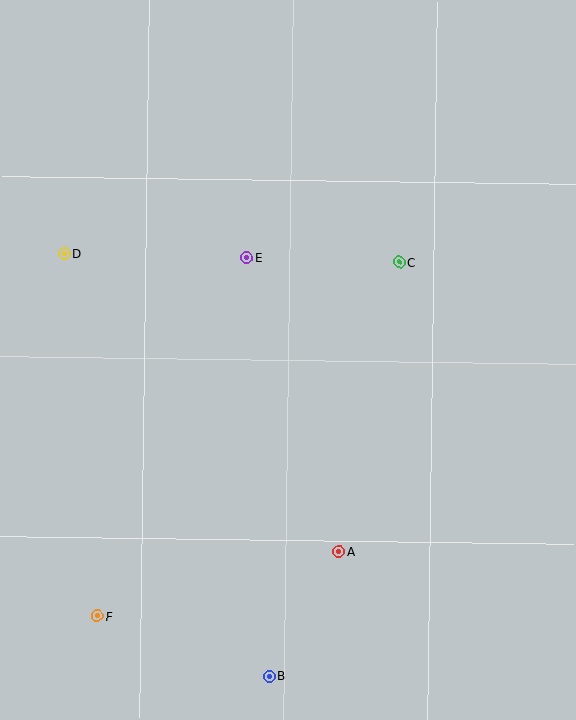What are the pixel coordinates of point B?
Point B is at (269, 676).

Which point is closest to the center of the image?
Point E at (247, 258) is closest to the center.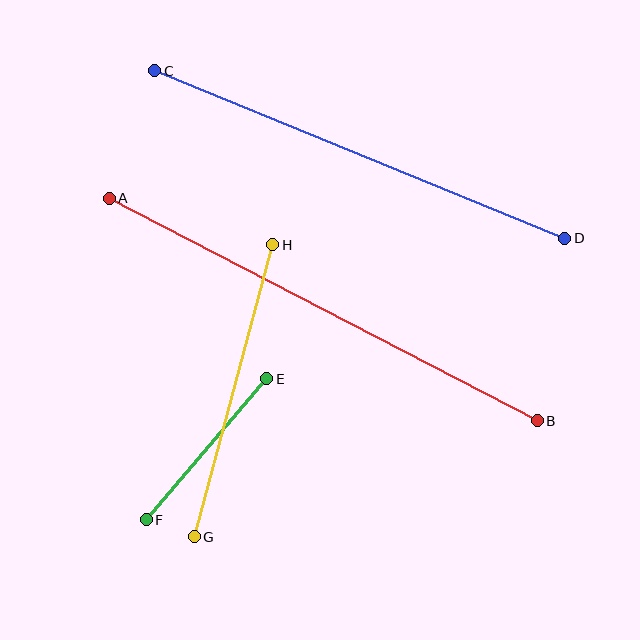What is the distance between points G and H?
The distance is approximately 302 pixels.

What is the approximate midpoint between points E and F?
The midpoint is at approximately (206, 449) pixels.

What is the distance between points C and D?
The distance is approximately 443 pixels.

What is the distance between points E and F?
The distance is approximately 185 pixels.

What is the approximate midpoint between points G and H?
The midpoint is at approximately (233, 391) pixels.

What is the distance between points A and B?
The distance is approximately 482 pixels.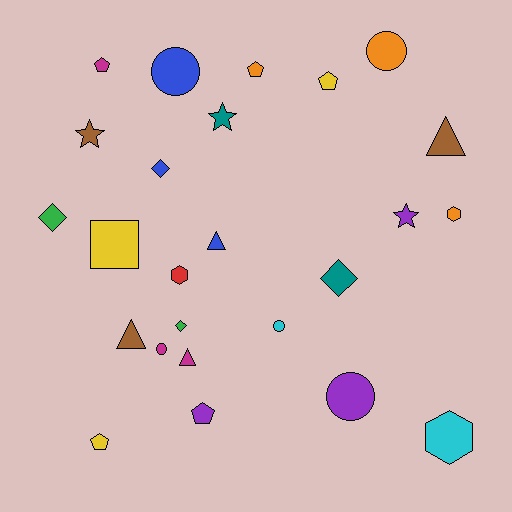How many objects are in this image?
There are 25 objects.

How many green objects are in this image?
There are 2 green objects.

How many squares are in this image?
There is 1 square.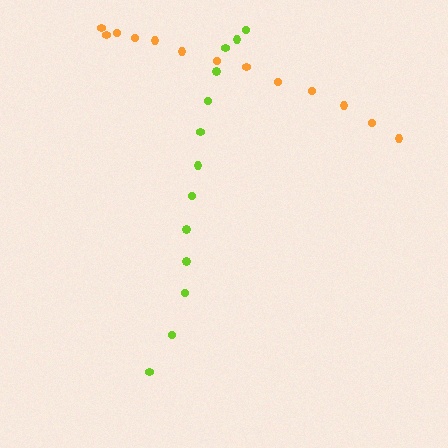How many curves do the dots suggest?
There are 2 distinct paths.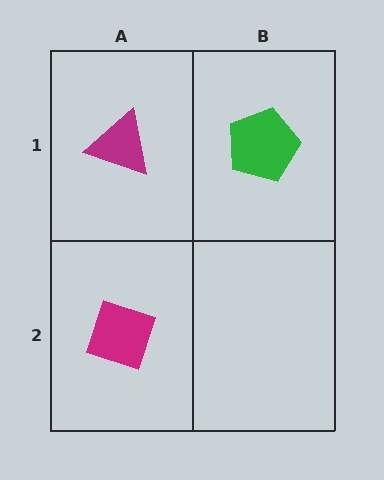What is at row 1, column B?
A green pentagon.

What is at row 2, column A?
A magenta diamond.